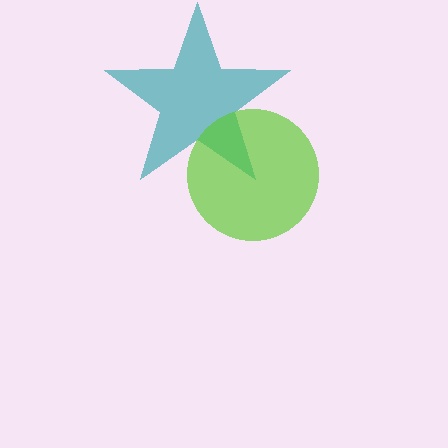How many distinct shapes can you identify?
There are 2 distinct shapes: a teal star, a lime circle.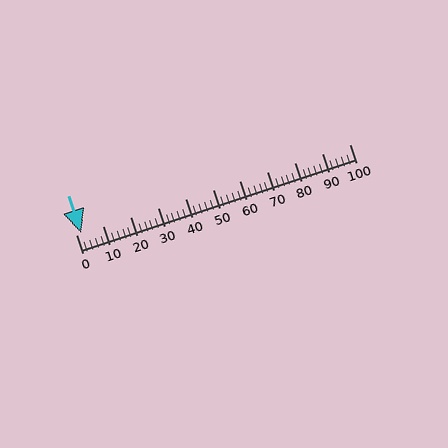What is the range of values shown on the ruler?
The ruler shows values from 0 to 100.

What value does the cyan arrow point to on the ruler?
The cyan arrow points to approximately 2.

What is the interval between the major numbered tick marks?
The major tick marks are spaced 10 units apart.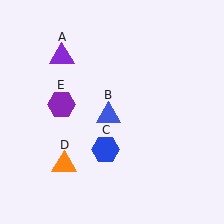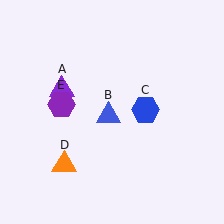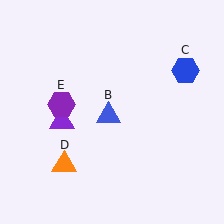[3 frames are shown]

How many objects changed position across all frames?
2 objects changed position: purple triangle (object A), blue hexagon (object C).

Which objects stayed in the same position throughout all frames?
Blue triangle (object B) and orange triangle (object D) and purple hexagon (object E) remained stationary.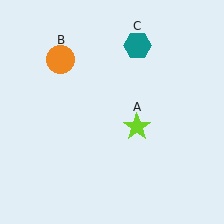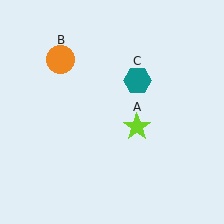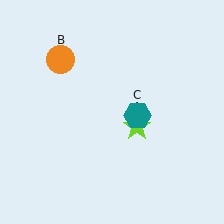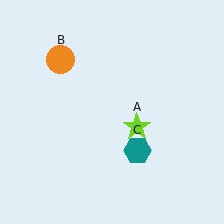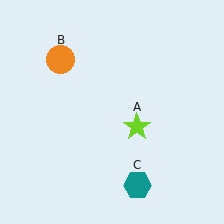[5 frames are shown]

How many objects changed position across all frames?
1 object changed position: teal hexagon (object C).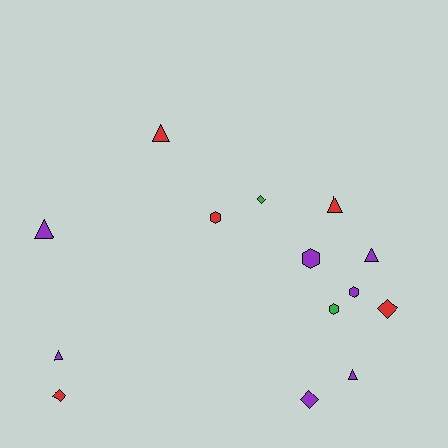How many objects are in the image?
There are 14 objects.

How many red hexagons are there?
There is 1 red hexagon.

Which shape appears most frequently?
Triangle, with 6 objects.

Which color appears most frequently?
Purple, with 7 objects.